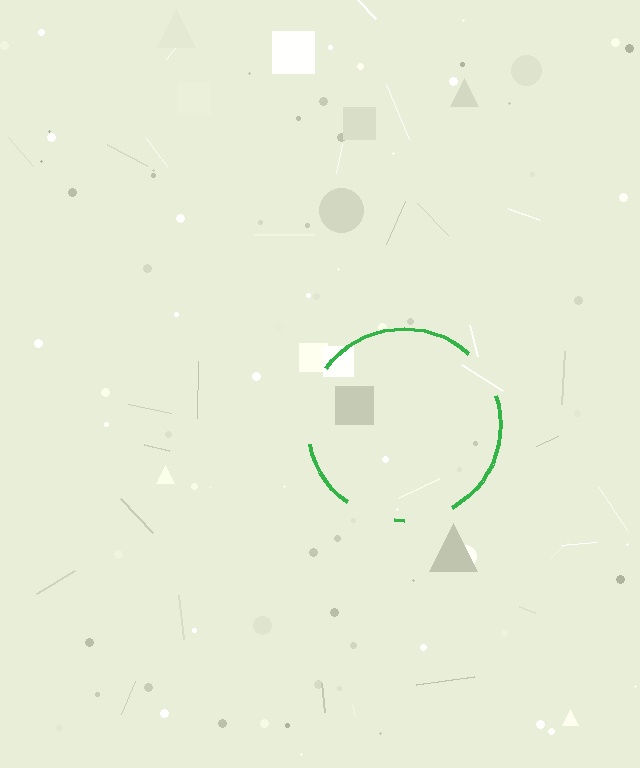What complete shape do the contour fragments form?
The contour fragments form a circle.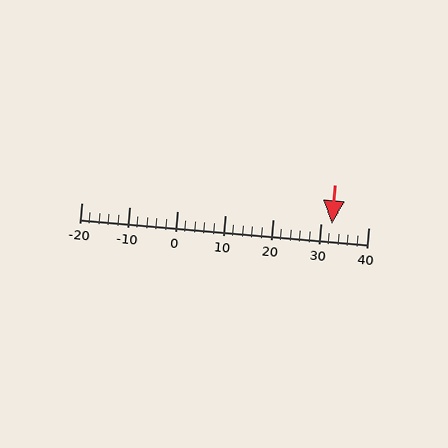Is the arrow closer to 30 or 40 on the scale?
The arrow is closer to 30.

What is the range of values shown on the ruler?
The ruler shows values from -20 to 40.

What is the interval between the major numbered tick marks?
The major tick marks are spaced 10 units apart.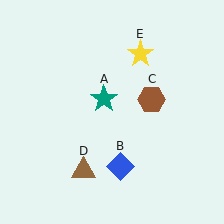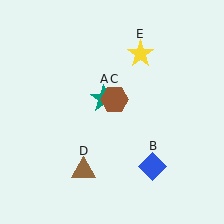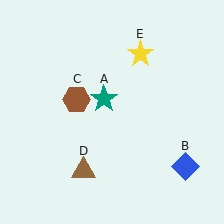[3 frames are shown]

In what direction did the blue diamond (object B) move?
The blue diamond (object B) moved right.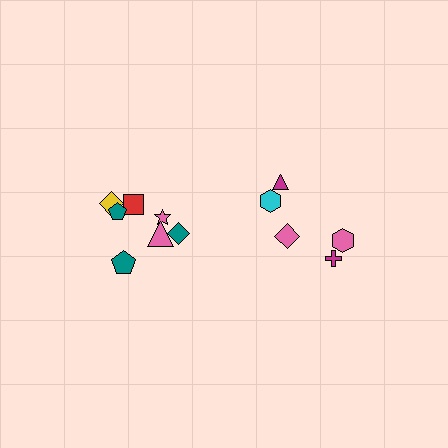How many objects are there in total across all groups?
There are 12 objects.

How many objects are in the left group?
There are 7 objects.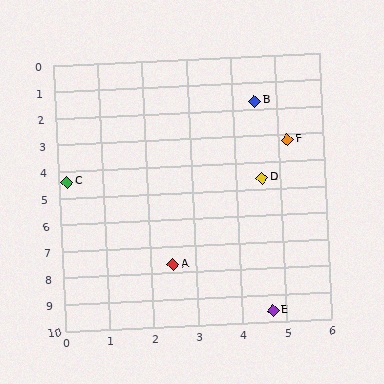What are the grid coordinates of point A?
Point A is at approximately (2.5, 7.7).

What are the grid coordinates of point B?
Point B is at approximately (4.5, 1.7).